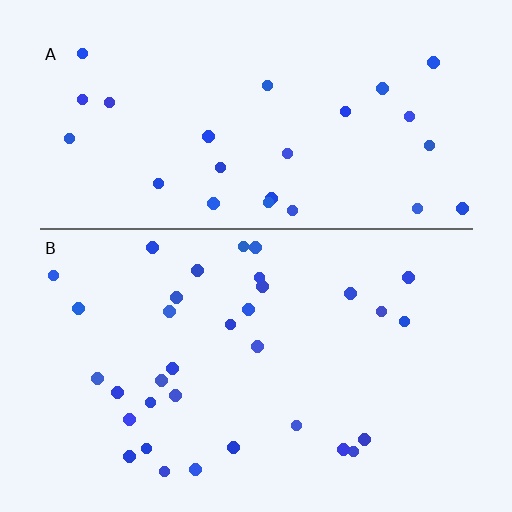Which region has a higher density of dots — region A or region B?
B (the bottom).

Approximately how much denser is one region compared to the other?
Approximately 1.3× — region B over region A.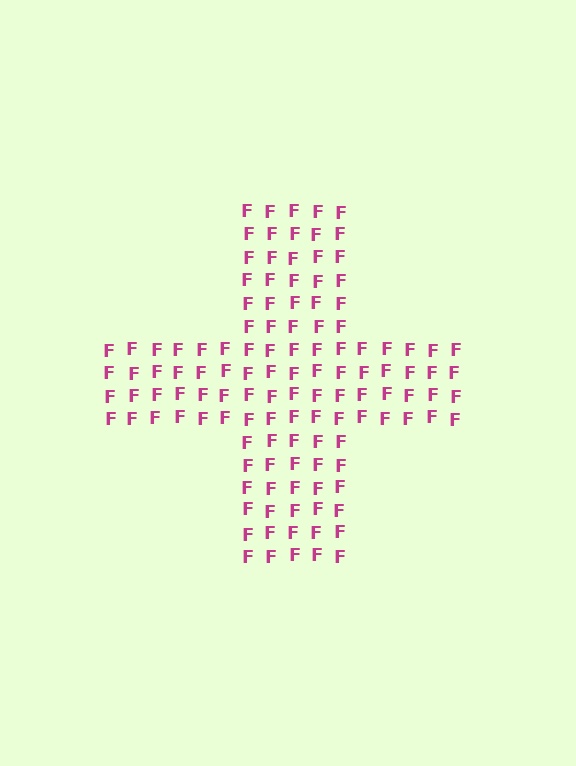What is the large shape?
The large shape is a cross.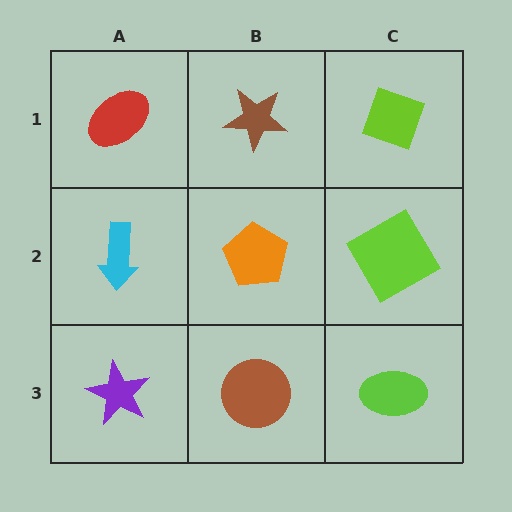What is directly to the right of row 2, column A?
An orange pentagon.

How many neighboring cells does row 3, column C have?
2.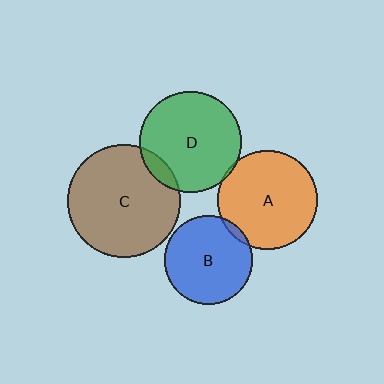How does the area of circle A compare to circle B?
Approximately 1.3 times.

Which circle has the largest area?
Circle C (brown).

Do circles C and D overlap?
Yes.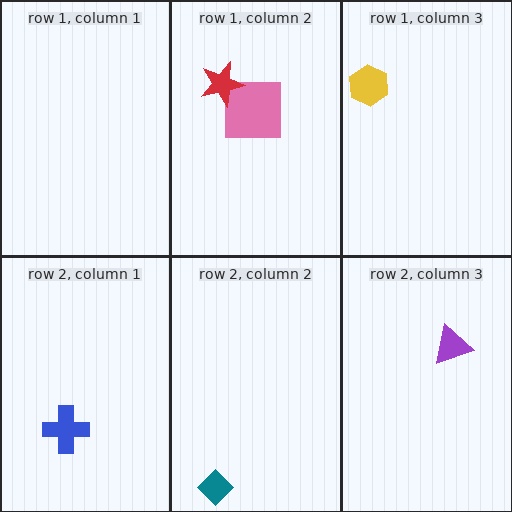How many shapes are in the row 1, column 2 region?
2.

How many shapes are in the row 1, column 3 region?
1.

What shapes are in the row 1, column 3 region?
The yellow hexagon.